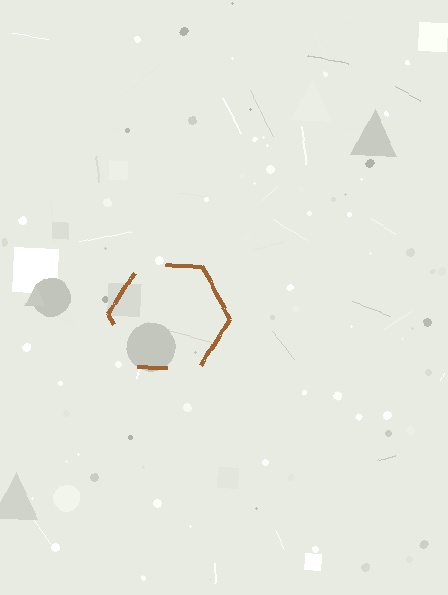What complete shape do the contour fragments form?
The contour fragments form a hexagon.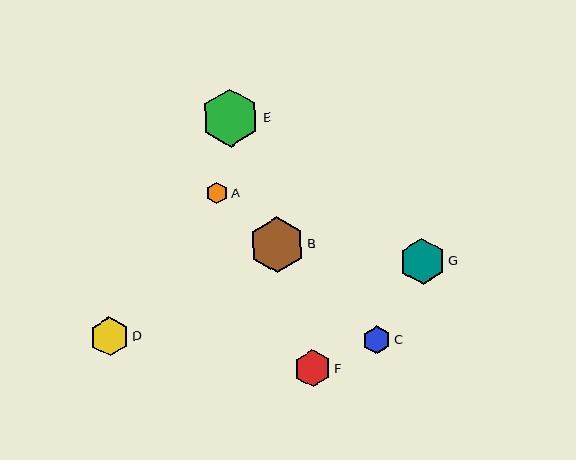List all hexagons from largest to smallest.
From largest to smallest: E, B, G, D, F, C, A.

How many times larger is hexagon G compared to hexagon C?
Hexagon G is approximately 1.7 times the size of hexagon C.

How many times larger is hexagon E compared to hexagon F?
Hexagon E is approximately 1.6 times the size of hexagon F.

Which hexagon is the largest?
Hexagon E is the largest with a size of approximately 58 pixels.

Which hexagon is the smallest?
Hexagon A is the smallest with a size of approximately 21 pixels.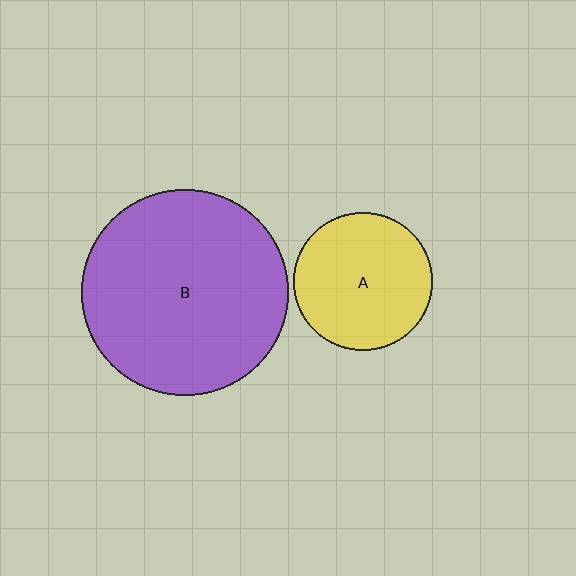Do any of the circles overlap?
No, none of the circles overlap.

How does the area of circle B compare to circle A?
Approximately 2.2 times.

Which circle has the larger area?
Circle B (purple).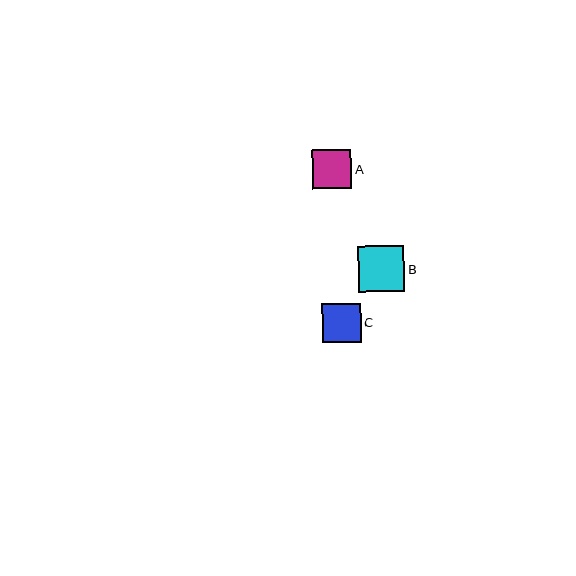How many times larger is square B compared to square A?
Square B is approximately 1.2 times the size of square A.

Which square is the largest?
Square B is the largest with a size of approximately 46 pixels.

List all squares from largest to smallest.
From largest to smallest: B, A, C.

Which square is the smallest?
Square C is the smallest with a size of approximately 39 pixels.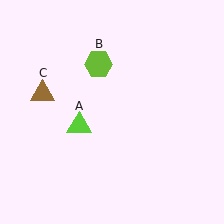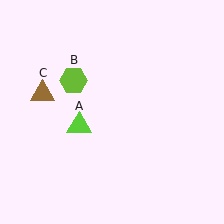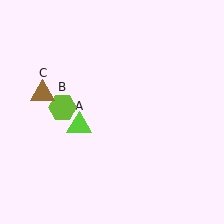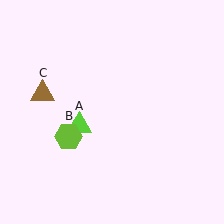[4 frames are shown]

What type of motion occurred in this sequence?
The lime hexagon (object B) rotated counterclockwise around the center of the scene.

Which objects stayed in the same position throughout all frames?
Lime triangle (object A) and brown triangle (object C) remained stationary.